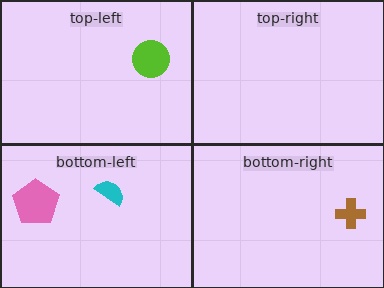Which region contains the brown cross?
The bottom-right region.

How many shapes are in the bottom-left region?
2.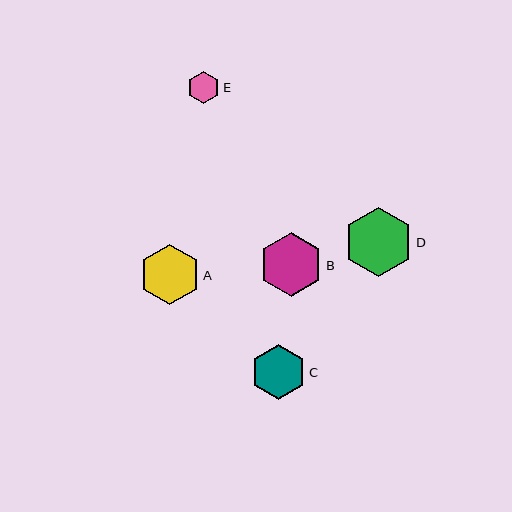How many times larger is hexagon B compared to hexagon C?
Hexagon B is approximately 1.2 times the size of hexagon C.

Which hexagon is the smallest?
Hexagon E is the smallest with a size of approximately 32 pixels.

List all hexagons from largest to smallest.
From largest to smallest: D, B, A, C, E.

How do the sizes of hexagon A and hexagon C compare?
Hexagon A and hexagon C are approximately the same size.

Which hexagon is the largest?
Hexagon D is the largest with a size of approximately 69 pixels.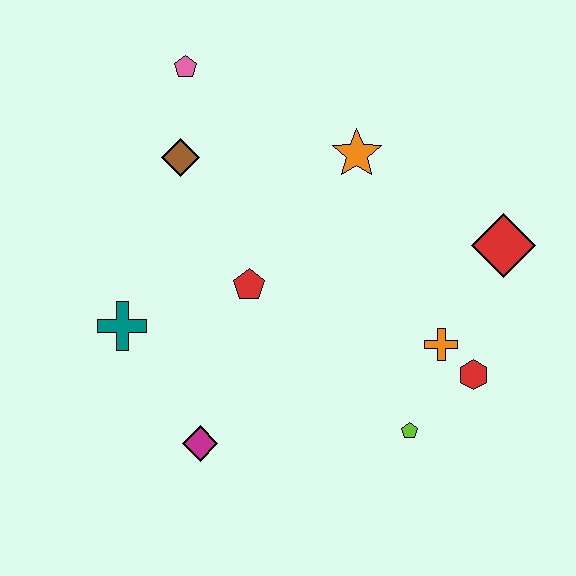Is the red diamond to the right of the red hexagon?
Yes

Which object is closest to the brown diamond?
The pink pentagon is closest to the brown diamond.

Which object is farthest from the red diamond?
The teal cross is farthest from the red diamond.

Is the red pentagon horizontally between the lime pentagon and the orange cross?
No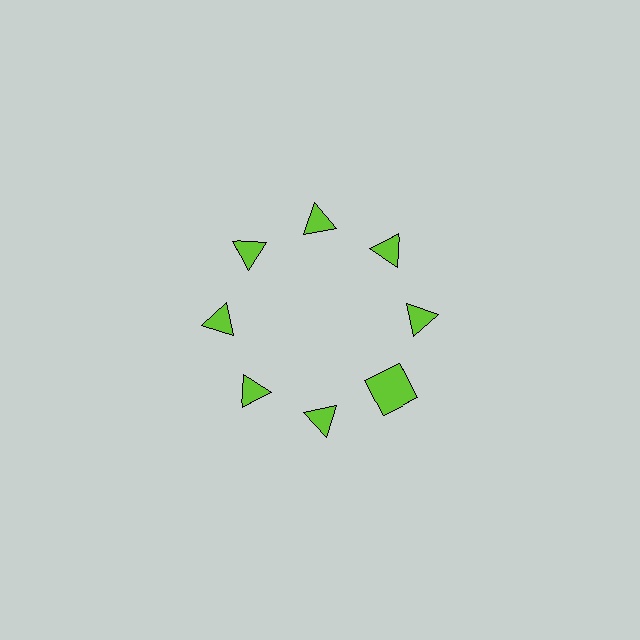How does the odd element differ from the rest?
It has a different shape: square instead of triangle.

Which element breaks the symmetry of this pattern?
The lime square at roughly the 4 o'clock position breaks the symmetry. All other shapes are lime triangles.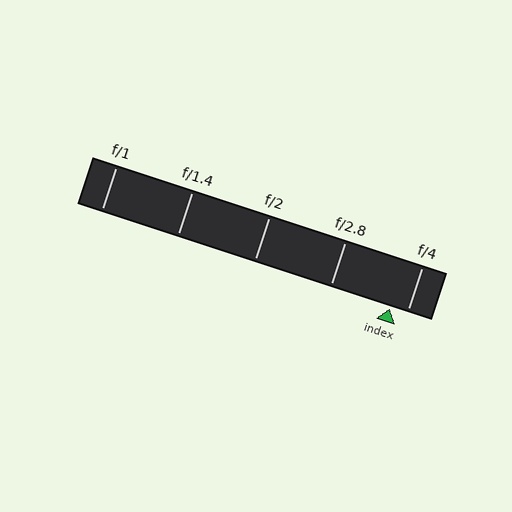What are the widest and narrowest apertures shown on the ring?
The widest aperture shown is f/1 and the narrowest is f/4.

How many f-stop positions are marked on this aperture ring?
There are 5 f-stop positions marked.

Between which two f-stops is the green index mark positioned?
The index mark is between f/2.8 and f/4.